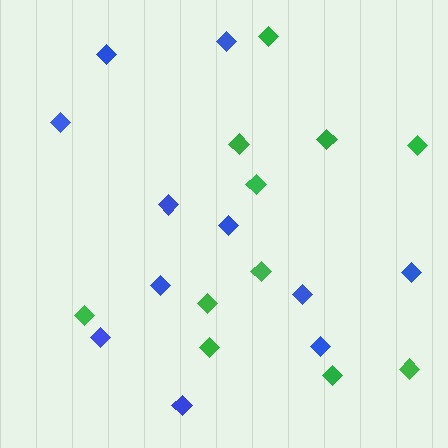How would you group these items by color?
There are 2 groups: one group of blue diamonds (11) and one group of green diamonds (11).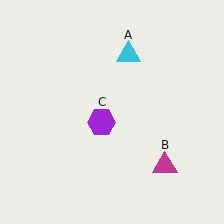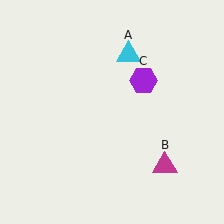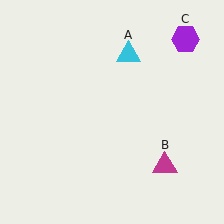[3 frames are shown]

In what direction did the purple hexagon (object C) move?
The purple hexagon (object C) moved up and to the right.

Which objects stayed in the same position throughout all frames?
Cyan triangle (object A) and magenta triangle (object B) remained stationary.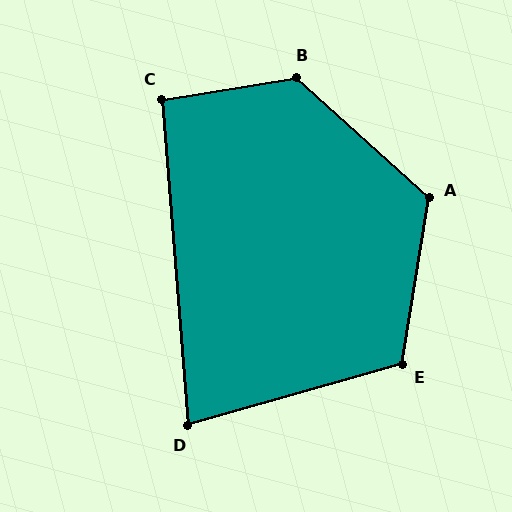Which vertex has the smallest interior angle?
D, at approximately 79 degrees.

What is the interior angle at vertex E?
Approximately 115 degrees (obtuse).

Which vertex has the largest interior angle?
B, at approximately 129 degrees.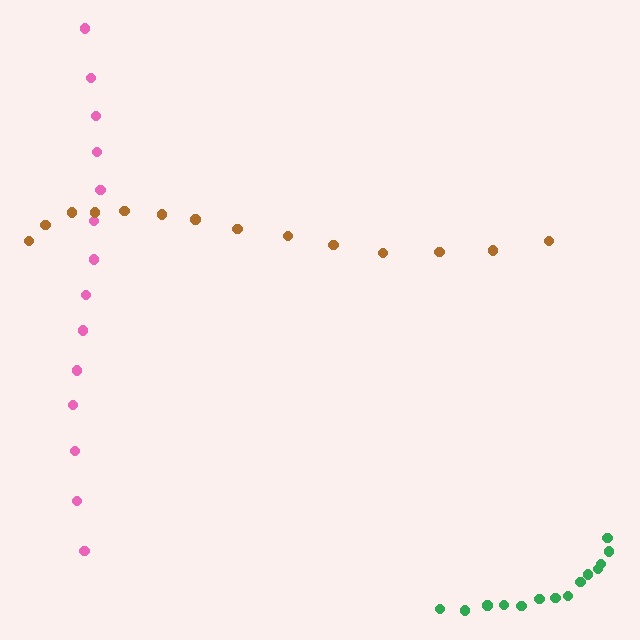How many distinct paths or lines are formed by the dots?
There are 3 distinct paths.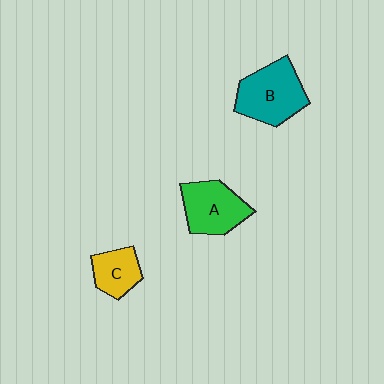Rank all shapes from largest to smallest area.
From largest to smallest: B (teal), A (green), C (yellow).